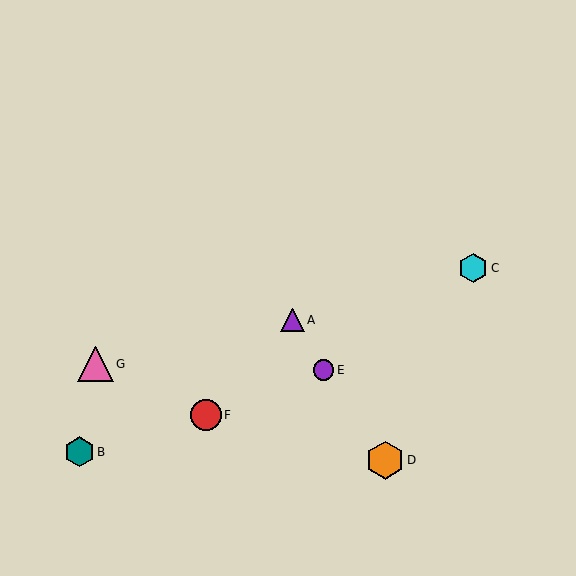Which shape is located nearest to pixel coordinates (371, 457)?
The orange hexagon (labeled D) at (385, 460) is nearest to that location.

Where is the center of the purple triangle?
The center of the purple triangle is at (292, 320).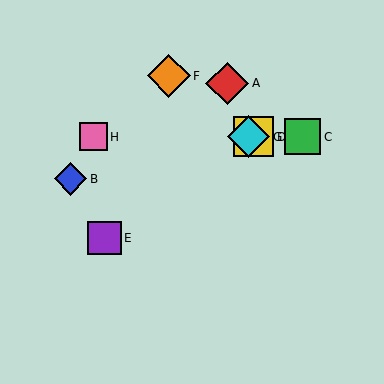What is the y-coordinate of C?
Object C is at y≈137.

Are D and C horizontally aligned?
Yes, both are at y≈137.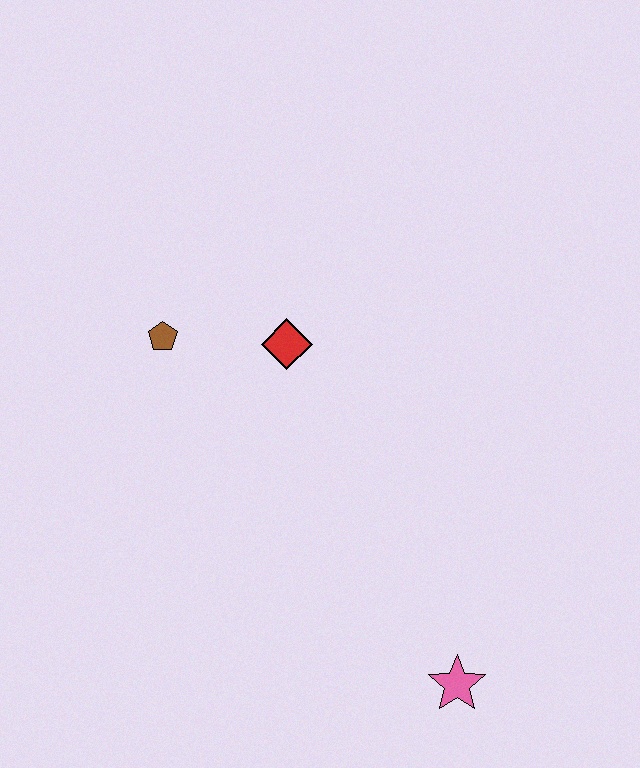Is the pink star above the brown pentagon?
No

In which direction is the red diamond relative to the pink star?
The red diamond is above the pink star.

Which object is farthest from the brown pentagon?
The pink star is farthest from the brown pentagon.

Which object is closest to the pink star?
The red diamond is closest to the pink star.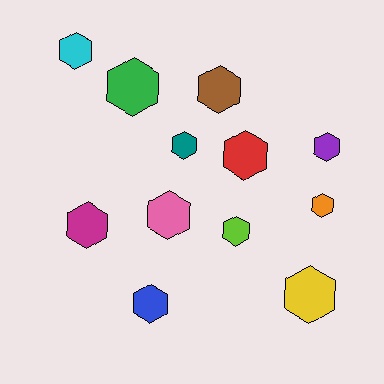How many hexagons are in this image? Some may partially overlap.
There are 12 hexagons.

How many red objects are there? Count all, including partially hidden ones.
There is 1 red object.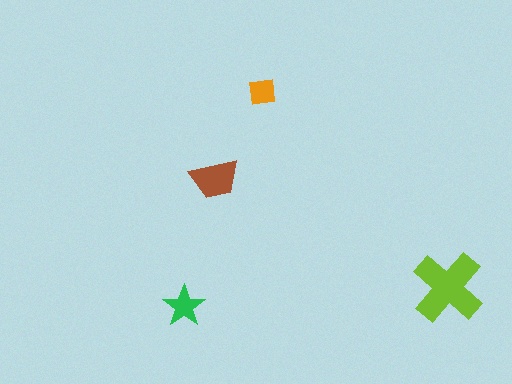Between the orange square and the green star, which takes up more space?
The green star.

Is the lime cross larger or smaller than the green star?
Larger.